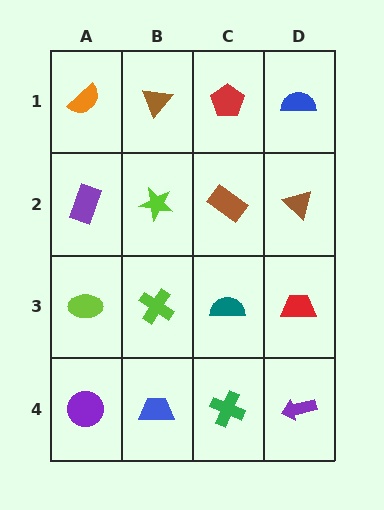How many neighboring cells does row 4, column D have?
2.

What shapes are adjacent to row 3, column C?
A brown rectangle (row 2, column C), a green cross (row 4, column C), a lime cross (row 3, column B), a red trapezoid (row 3, column D).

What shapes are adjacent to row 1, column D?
A brown triangle (row 2, column D), a red pentagon (row 1, column C).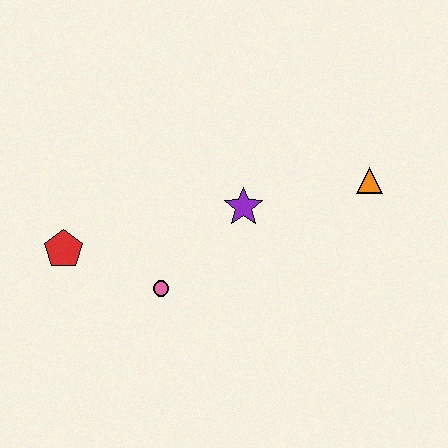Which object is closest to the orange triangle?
The purple star is closest to the orange triangle.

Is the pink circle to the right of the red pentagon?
Yes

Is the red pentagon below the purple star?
Yes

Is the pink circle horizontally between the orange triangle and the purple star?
No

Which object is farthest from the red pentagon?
The orange triangle is farthest from the red pentagon.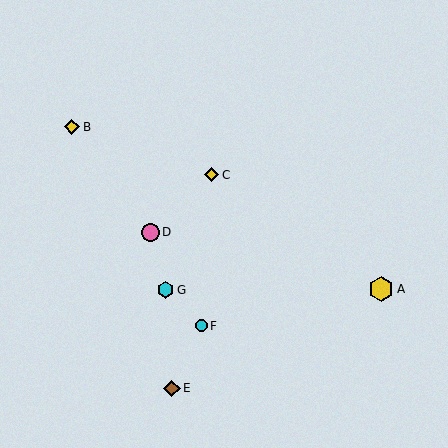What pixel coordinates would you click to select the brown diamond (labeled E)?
Click at (172, 388) to select the brown diamond E.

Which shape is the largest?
The yellow hexagon (labeled A) is the largest.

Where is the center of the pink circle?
The center of the pink circle is at (150, 232).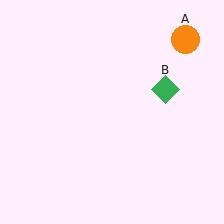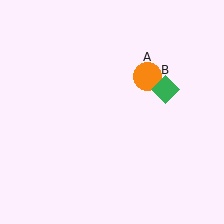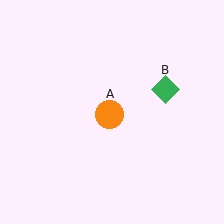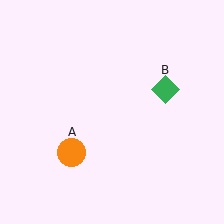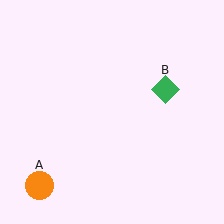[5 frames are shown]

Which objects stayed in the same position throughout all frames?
Green diamond (object B) remained stationary.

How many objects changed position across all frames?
1 object changed position: orange circle (object A).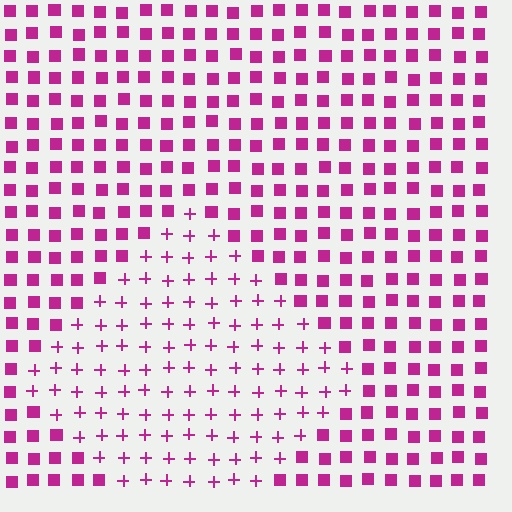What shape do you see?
I see a diamond.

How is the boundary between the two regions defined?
The boundary is defined by a change in element shape: plus signs inside vs. squares outside. All elements share the same color and spacing.